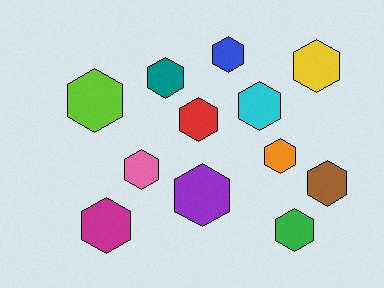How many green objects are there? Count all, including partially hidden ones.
There is 1 green object.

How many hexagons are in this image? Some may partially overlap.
There are 12 hexagons.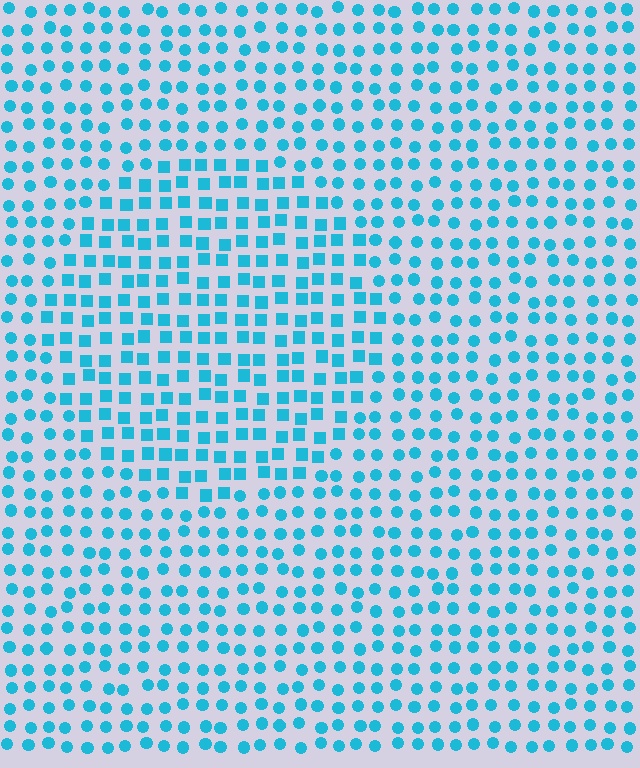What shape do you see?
I see a circle.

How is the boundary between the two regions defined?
The boundary is defined by a change in element shape: squares inside vs. circles outside. All elements share the same color and spacing.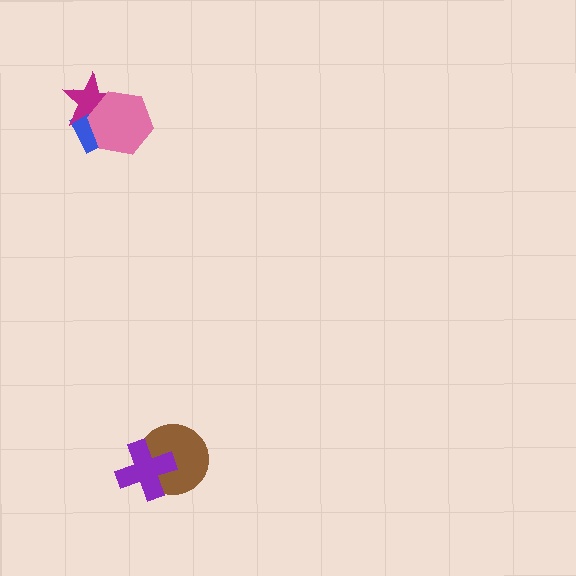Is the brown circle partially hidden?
Yes, it is partially covered by another shape.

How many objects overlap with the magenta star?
2 objects overlap with the magenta star.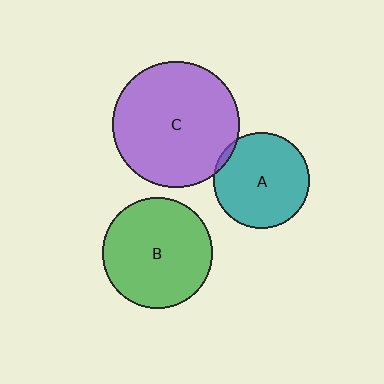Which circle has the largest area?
Circle C (purple).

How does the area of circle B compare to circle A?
Approximately 1.3 times.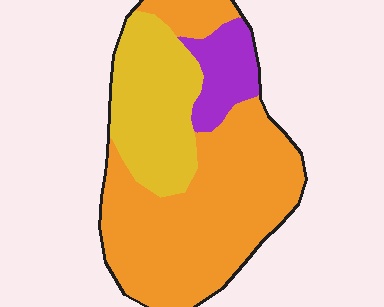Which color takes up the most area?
Orange, at roughly 60%.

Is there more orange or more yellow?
Orange.